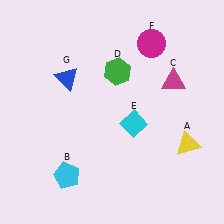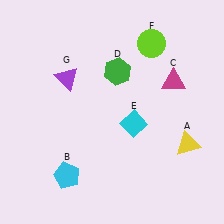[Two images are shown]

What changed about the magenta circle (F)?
In Image 1, F is magenta. In Image 2, it changed to lime.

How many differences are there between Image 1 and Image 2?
There are 2 differences between the two images.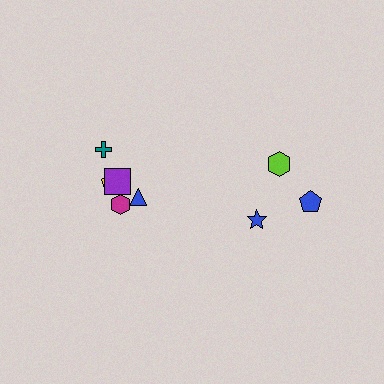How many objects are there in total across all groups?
There are 8 objects.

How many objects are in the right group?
There are 3 objects.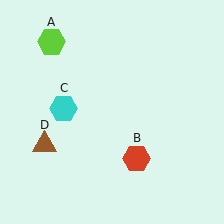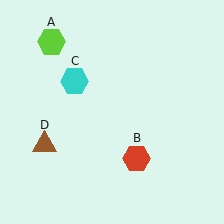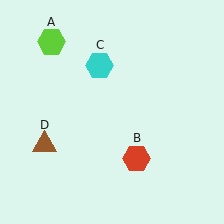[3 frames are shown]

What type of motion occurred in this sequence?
The cyan hexagon (object C) rotated clockwise around the center of the scene.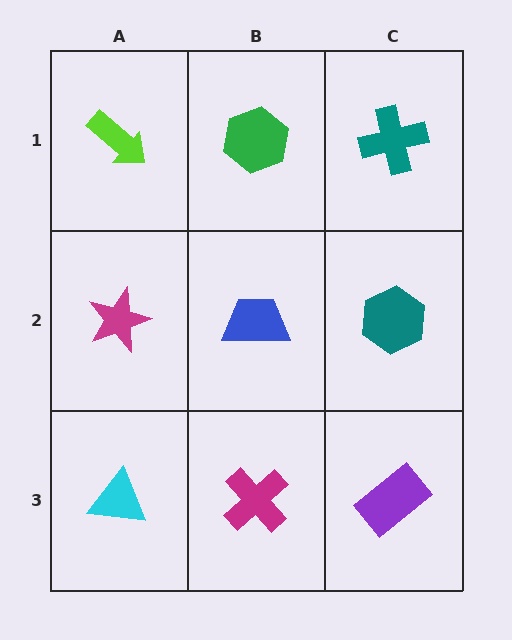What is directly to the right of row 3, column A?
A magenta cross.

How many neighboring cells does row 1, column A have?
2.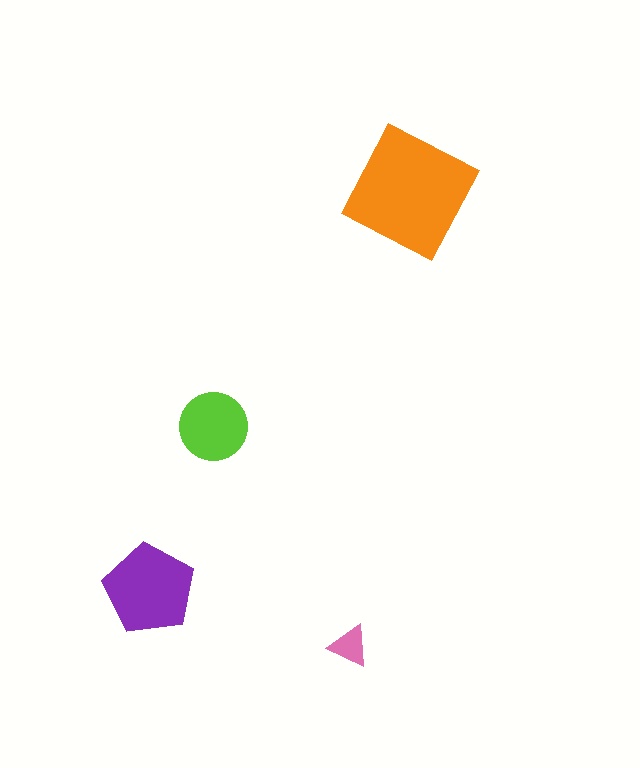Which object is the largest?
The orange square.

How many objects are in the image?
There are 4 objects in the image.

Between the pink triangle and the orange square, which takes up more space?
The orange square.